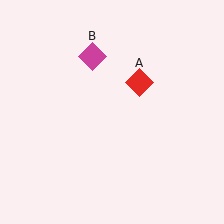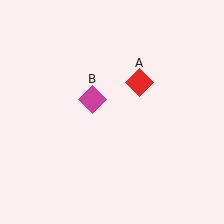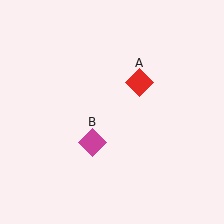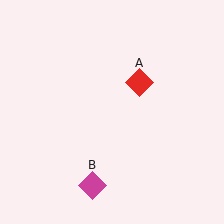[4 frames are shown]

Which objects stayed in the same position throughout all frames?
Red diamond (object A) remained stationary.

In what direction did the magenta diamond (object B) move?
The magenta diamond (object B) moved down.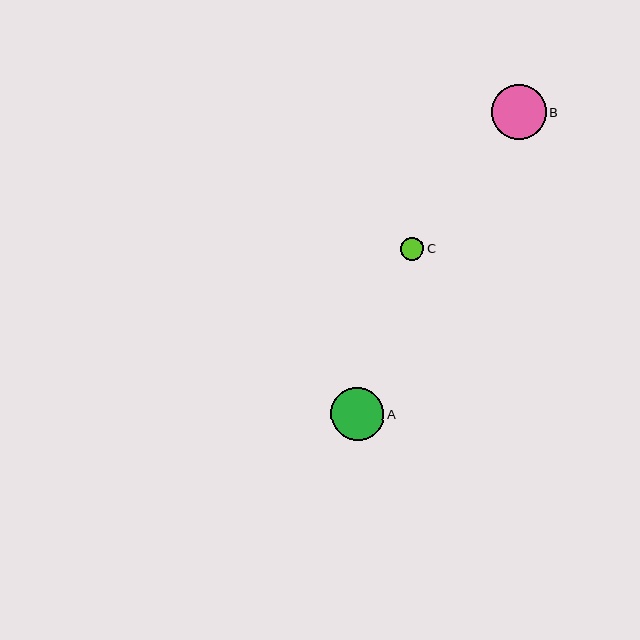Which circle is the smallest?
Circle C is the smallest with a size of approximately 23 pixels.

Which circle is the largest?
Circle B is the largest with a size of approximately 55 pixels.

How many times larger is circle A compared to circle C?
Circle A is approximately 2.3 times the size of circle C.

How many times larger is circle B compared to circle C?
Circle B is approximately 2.4 times the size of circle C.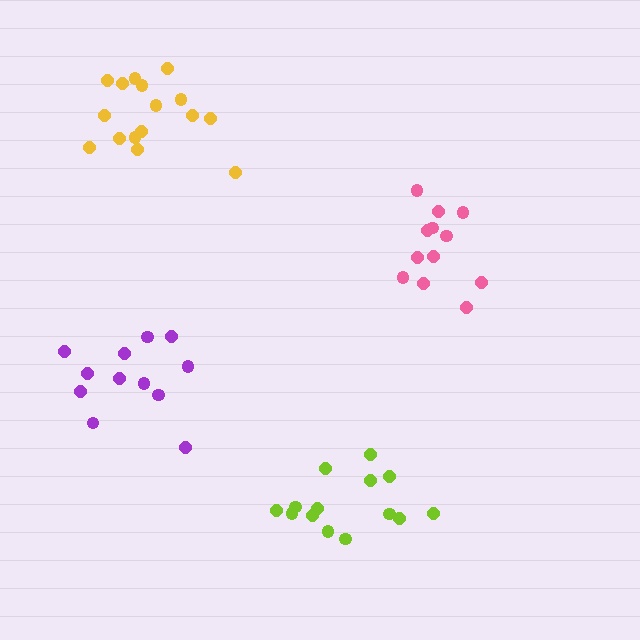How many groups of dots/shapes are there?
There are 4 groups.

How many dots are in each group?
Group 1: 16 dots, Group 2: 12 dots, Group 3: 14 dots, Group 4: 12 dots (54 total).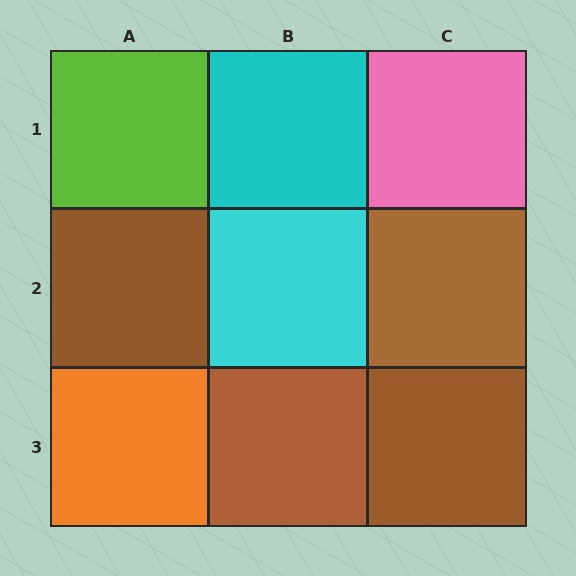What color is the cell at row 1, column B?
Cyan.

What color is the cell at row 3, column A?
Orange.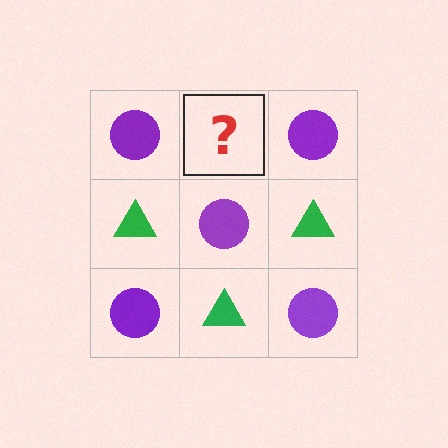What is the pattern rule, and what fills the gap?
The rule is that it alternates purple circle and green triangle in a checkerboard pattern. The gap should be filled with a green triangle.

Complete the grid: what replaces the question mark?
The question mark should be replaced with a green triangle.